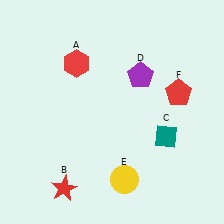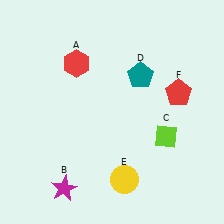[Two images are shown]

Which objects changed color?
B changed from red to magenta. C changed from teal to lime. D changed from purple to teal.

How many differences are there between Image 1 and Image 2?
There are 3 differences between the two images.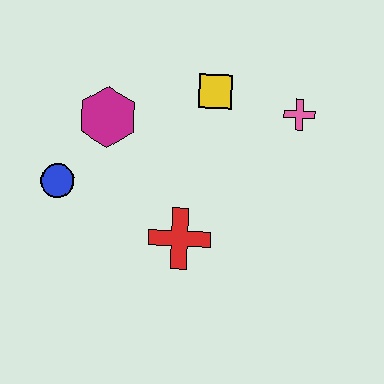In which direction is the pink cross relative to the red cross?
The pink cross is above the red cross.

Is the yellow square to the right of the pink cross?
No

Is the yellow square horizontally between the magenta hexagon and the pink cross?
Yes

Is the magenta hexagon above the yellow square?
No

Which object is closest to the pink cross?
The yellow square is closest to the pink cross.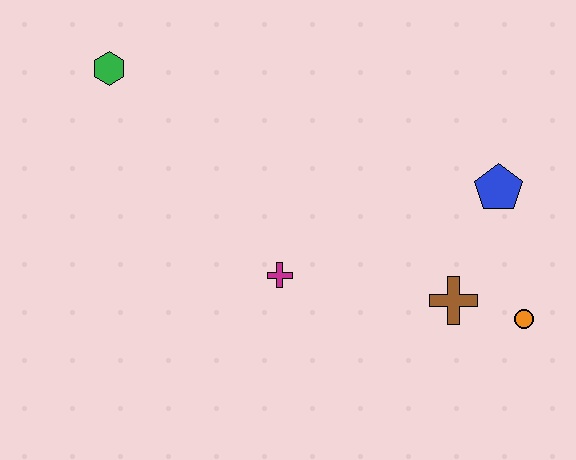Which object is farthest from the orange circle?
The green hexagon is farthest from the orange circle.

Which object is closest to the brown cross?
The orange circle is closest to the brown cross.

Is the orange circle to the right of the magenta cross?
Yes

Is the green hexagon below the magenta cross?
No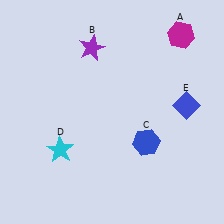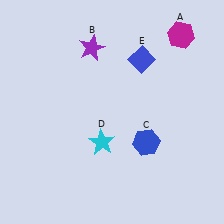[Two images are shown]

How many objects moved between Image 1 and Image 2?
2 objects moved between the two images.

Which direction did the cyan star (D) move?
The cyan star (D) moved right.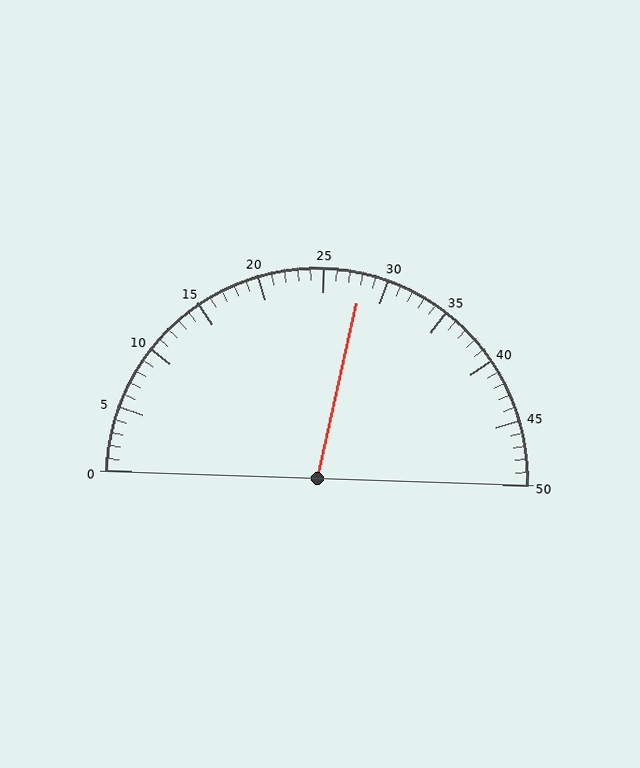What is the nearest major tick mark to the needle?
The nearest major tick mark is 30.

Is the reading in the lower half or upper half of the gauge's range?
The reading is in the upper half of the range (0 to 50).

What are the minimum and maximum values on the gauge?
The gauge ranges from 0 to 50.